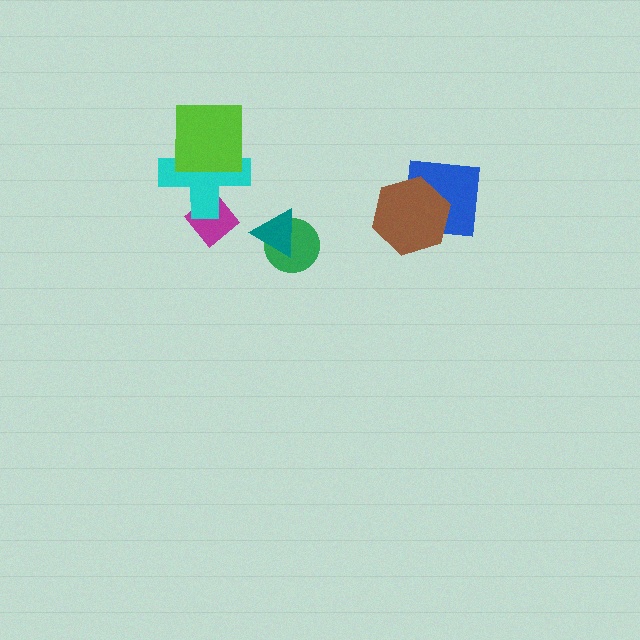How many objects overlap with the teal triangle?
1 object overlaps with the teal triangle.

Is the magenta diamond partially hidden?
Yes, it is partially covered by another shape.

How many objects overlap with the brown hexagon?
1 object overlaps with the brown hexagon.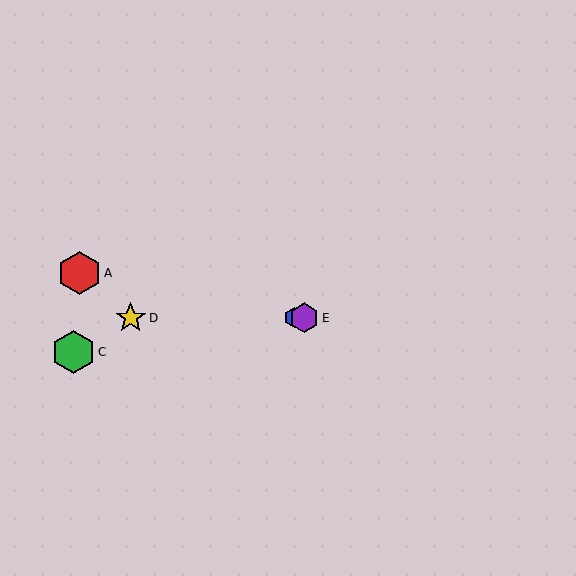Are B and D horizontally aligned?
Yes, both are at y≈318.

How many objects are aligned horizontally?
3 objects (B, D, E) are aligned horizontally.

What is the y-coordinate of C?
Object C is at y≈352.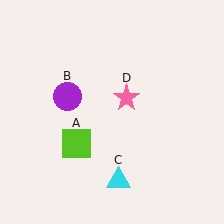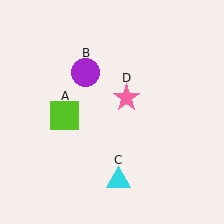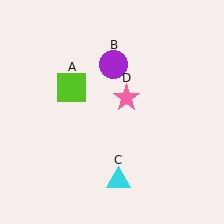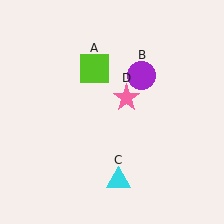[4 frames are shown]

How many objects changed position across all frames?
2 objects changed position: lime square (object A), purple circle (object B).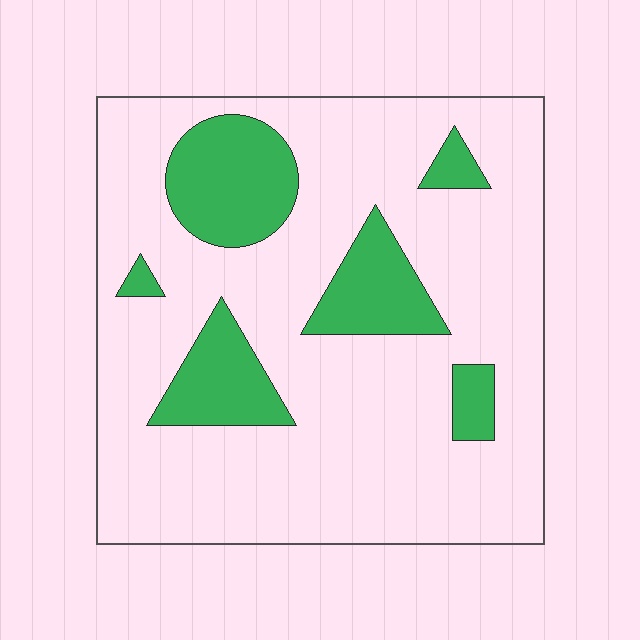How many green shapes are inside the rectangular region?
6.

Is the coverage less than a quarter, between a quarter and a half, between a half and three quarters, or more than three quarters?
Less than a quarter.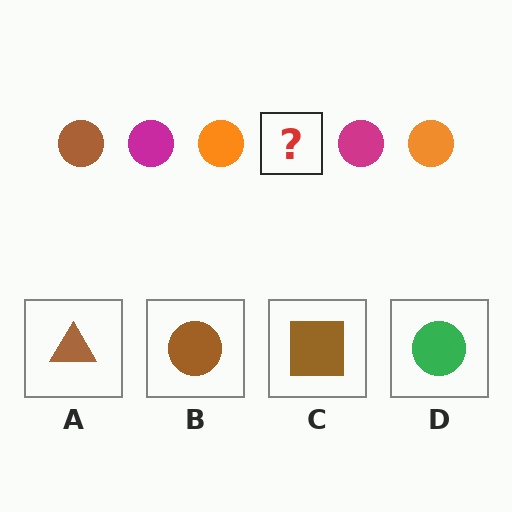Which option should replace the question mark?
Option B.